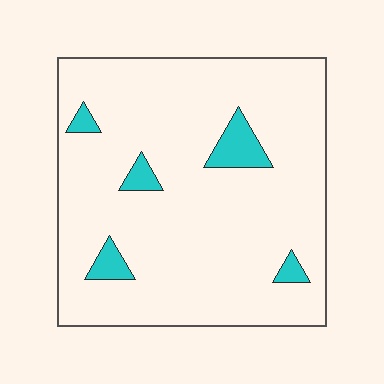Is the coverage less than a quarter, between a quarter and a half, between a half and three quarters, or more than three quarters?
Less than a quarter.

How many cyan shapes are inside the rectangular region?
5.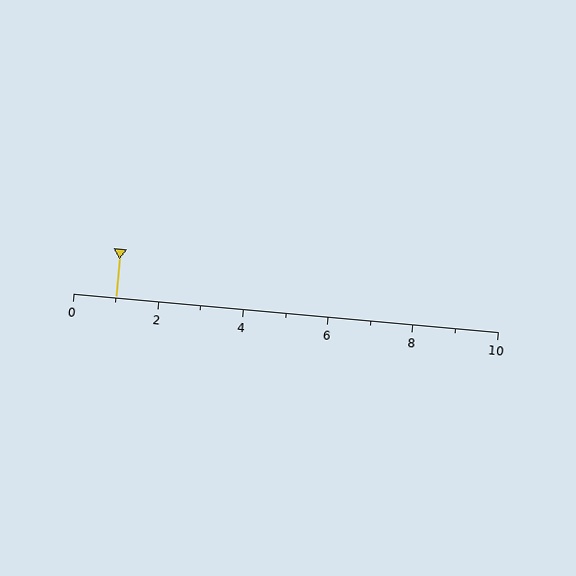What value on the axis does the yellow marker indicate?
The marker indicates approximately 1.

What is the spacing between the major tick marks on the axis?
The major ticks are spaced 2 apart.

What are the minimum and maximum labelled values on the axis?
The axis runs from 0 to 10.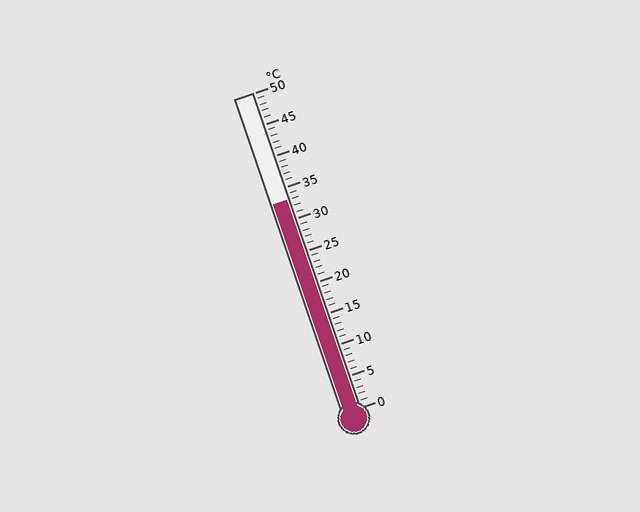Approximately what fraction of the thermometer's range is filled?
The thermometer is filled to approximately 65% of its range.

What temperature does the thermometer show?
The thermometer shows approximately 33°C.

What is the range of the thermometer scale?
The thermometer scale ranges from 0°C to 50°C.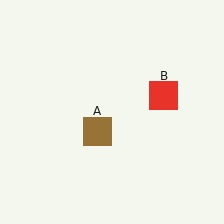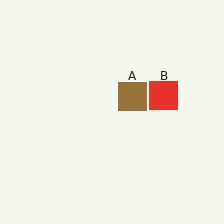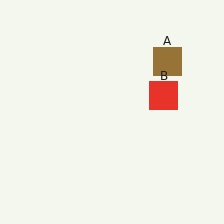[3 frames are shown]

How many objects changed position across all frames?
1 object changed position: brown square (object A).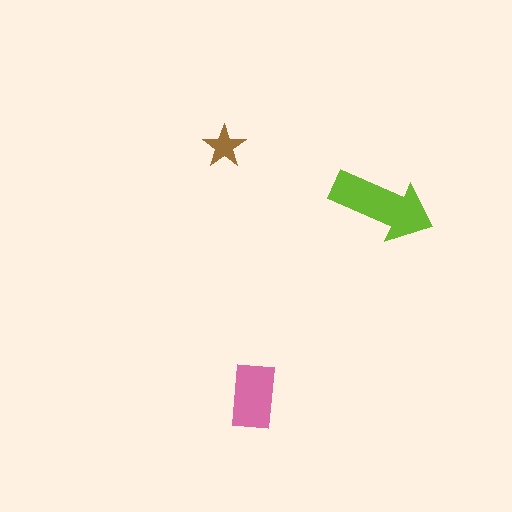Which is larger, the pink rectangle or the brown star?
The pink rectangle.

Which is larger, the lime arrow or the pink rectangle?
The lime arrow.